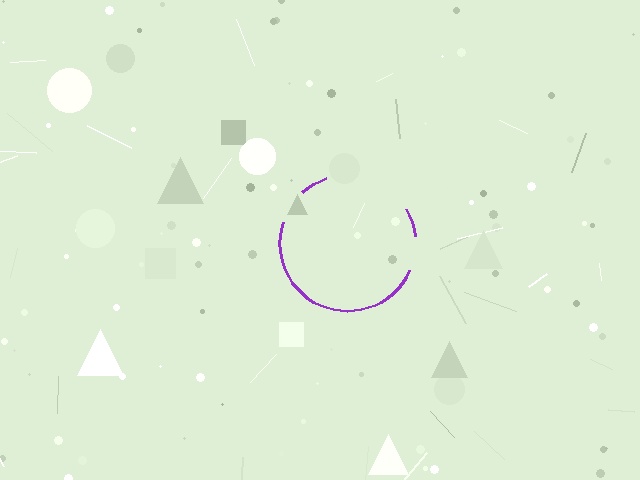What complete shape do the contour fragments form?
The contour fragments form a circle.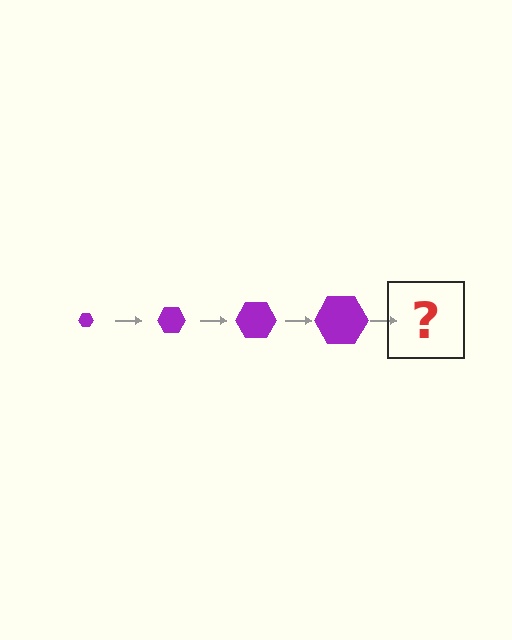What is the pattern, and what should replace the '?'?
The pattern is that the hexagon gets progressively larger each step. The '?' should be a purple hexagon, larger than the previous one.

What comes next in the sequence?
The next element should be a purple hexagon, larger than the previous one.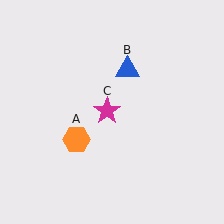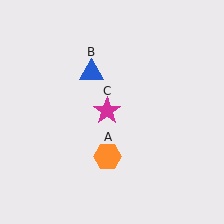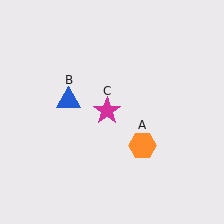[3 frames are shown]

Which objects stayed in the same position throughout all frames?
Magenta star (object C) remained stationary.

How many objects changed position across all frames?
2 objects changed position: orange hexagon (object A), blue triangle (object B).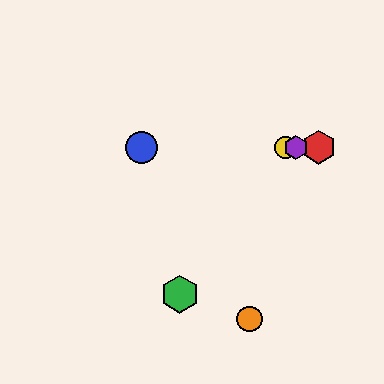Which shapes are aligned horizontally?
The red hexagon, the blue circle, the yellow circle, the purple hexagon are aligned horizontally.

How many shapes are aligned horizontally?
4 shapes (the red hexagon, the blue circle, the yellow circle, the purple hexagon) are aligned horizontally.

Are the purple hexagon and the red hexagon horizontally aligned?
Yes, both are at y≈147.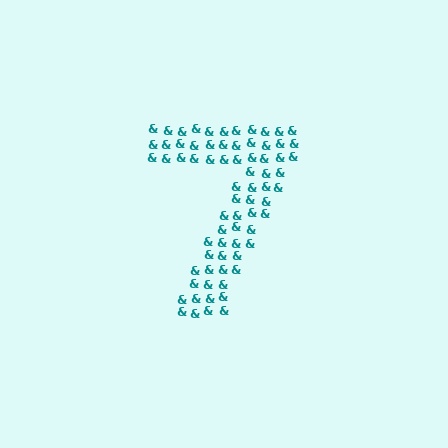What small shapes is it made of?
It is made of small ampersands.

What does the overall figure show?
The overall figure shows the digit 7.